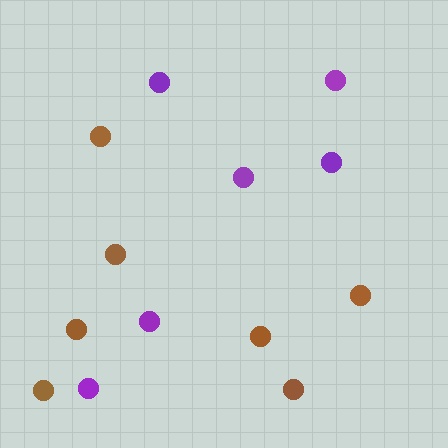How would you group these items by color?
There are 2 groups: one group of brown circles (7) and one group of purple circles (6).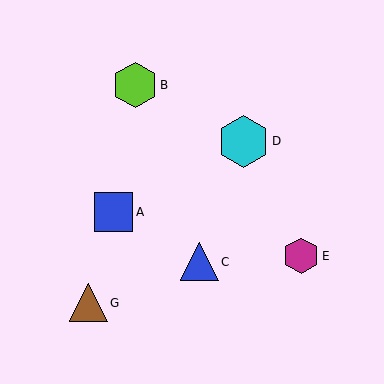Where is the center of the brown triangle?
The center of the brown triangle is at (89, 303).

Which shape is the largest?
The cyan hexagon (labeled D) is the largest.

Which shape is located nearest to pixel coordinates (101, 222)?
The blue square (labeled A) at (114, 212) is nearest to that location.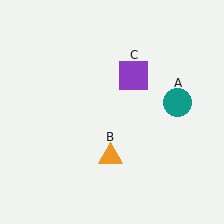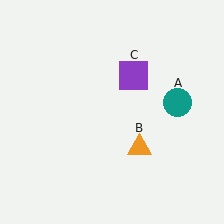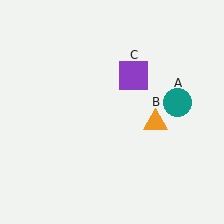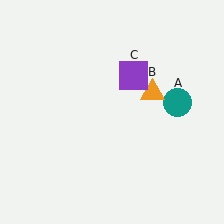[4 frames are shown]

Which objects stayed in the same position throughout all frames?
Teal circle (object A) and purple square (object C) remained stationary.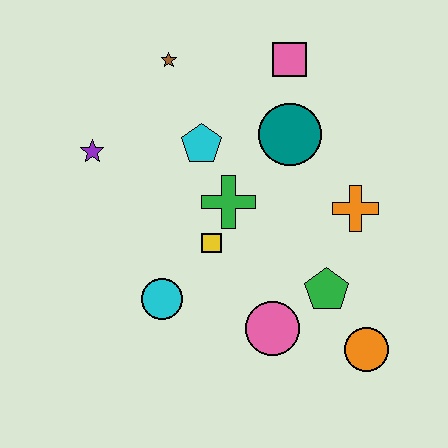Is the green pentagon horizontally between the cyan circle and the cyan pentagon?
No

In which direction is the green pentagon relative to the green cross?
The green pentagon is to the right of the green cross.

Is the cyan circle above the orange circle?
Yes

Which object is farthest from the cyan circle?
The pink square is farthest from the cyan circle.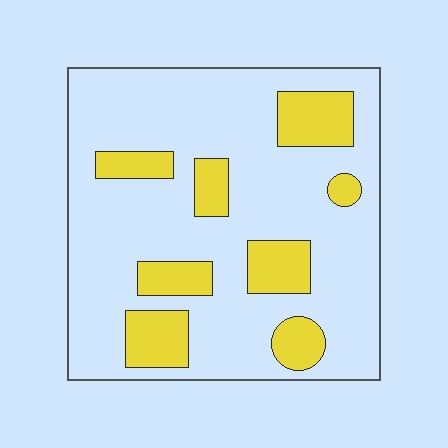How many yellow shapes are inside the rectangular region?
8.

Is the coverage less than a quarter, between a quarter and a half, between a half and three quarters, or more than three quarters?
Less than a quarter.